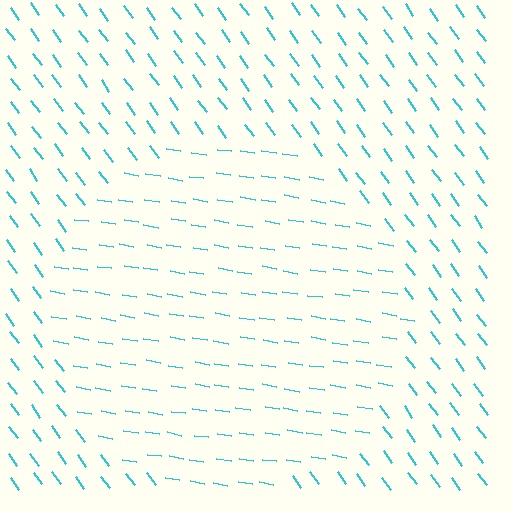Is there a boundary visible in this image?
Yes, there is a texture boundary formed by a change in line orientation.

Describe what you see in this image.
The image is filled with small cyan line segments. A circle region in the image has lines oriented differently from the surrounding lines, creating a visible texture boundary.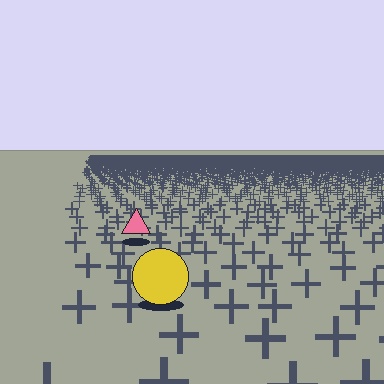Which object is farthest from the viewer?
The pink triangle is farthest from the viewer. It appears smaller and the ground texture around it is denser.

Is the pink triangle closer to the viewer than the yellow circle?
No. The yellow circle is closer — you can tell from the texture gradient: the ground texture is coarser near it.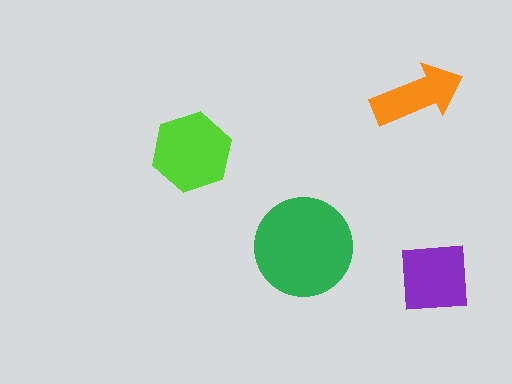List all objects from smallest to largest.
The orange arrow, the purple square, the lime hexagon, the green circle.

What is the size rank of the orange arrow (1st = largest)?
4th.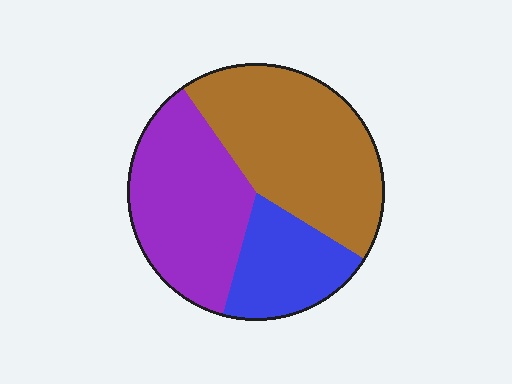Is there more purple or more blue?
Purple.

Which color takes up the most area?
Brown, at roughly 45%.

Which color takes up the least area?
Blue, at roughly 20%.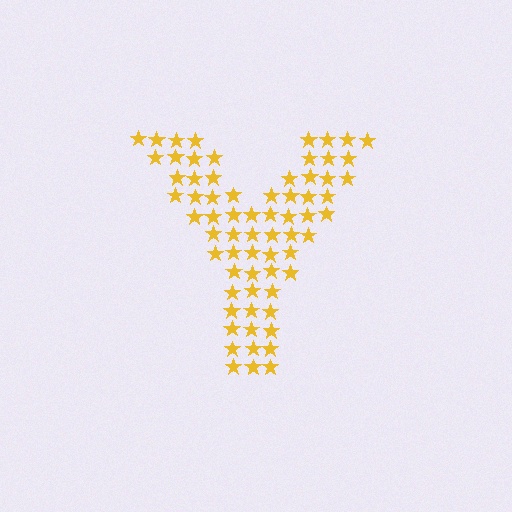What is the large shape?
The large shape is the letter Y.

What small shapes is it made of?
It is made of small stars.